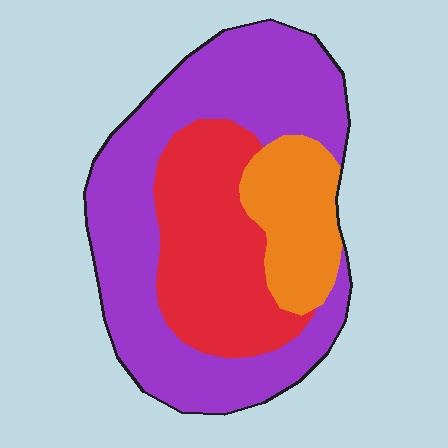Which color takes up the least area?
Orange, at roughly 15%.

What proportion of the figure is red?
Red takes up between a sixth and a third of the figure.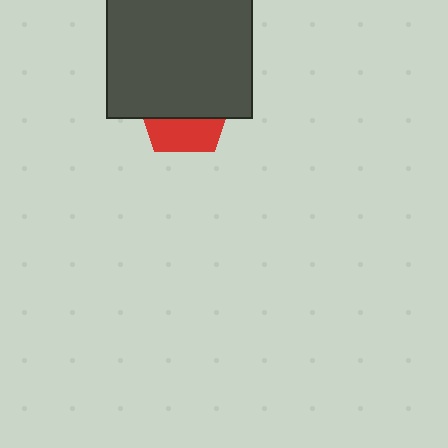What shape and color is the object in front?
The object in front is a dark gray square.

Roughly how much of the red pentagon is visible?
A small part of it is visible (roughly 36%).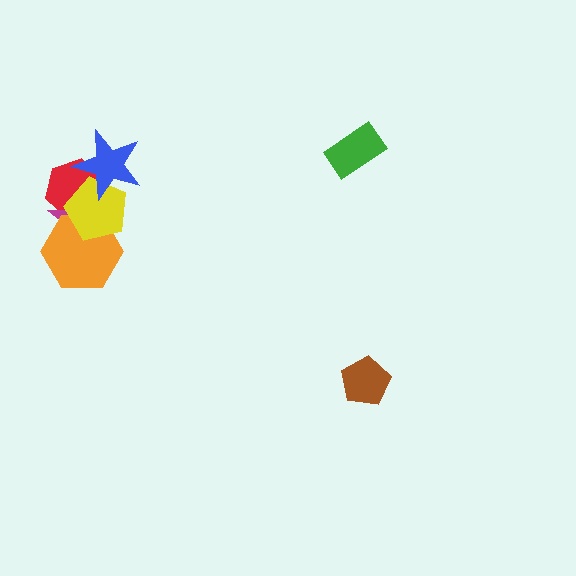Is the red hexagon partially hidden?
Yes, it is partially covered by another shape.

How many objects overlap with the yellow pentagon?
4 objects overlap with the yellow pentagon.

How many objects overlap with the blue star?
3 objects overlap with the blue star.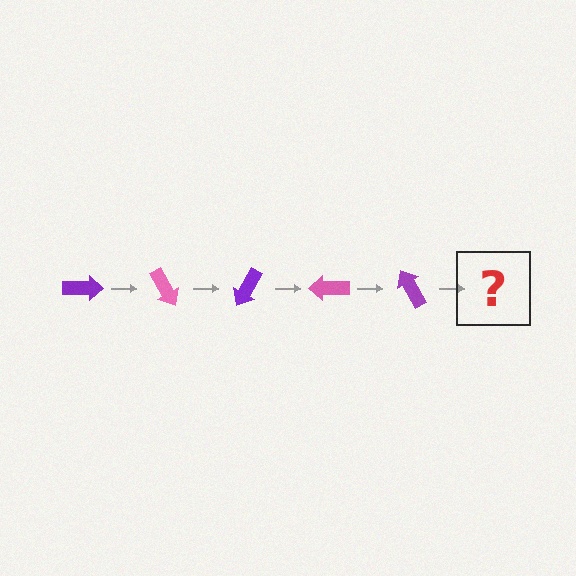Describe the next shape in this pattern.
It should be a pink arrow, rotated 300 degrees from the start.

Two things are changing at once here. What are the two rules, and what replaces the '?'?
The two rules are that it rotates 60 degrees each step and the color cycles through purple and pink. The '?' should be a pink arrow, rotated 300 degrees from the start.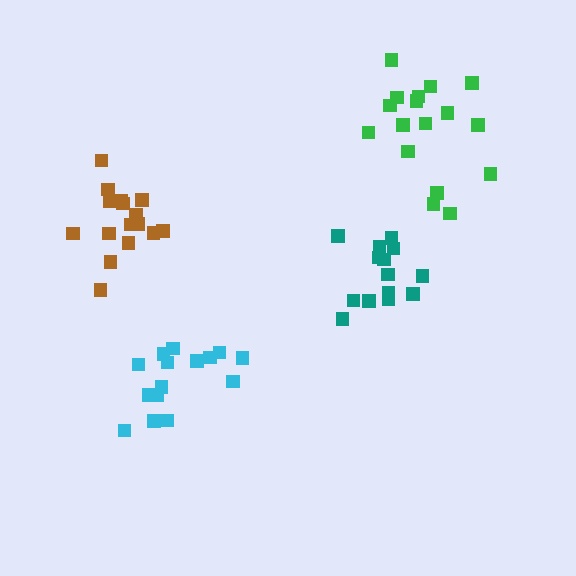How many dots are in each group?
Group 1: 17 dots, Group 2: 14 dots, Group 3: 16 dots, Group 4: 16 dots (63 total).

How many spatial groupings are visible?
There are 4 spatial groupings.